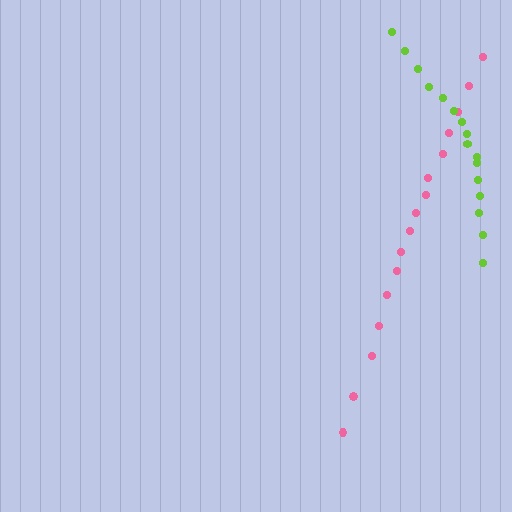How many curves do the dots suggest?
There are 2 distinct paths.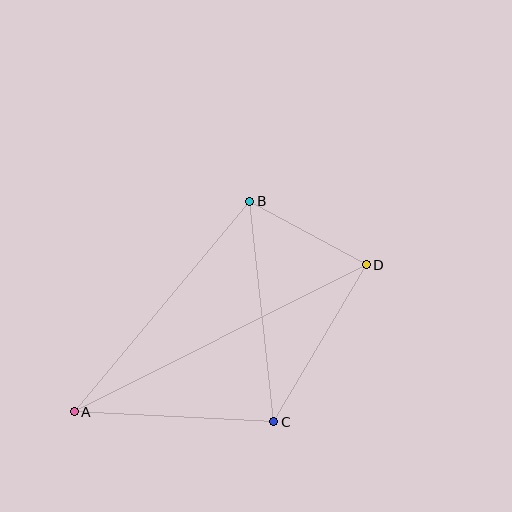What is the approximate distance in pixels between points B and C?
The distance between B and C is approximately 222 pixels.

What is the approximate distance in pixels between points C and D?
The distance between C and D is approximately 182 pixels.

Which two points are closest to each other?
Points B and D are closest to each other.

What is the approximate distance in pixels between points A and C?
The distance between A and C is approximately 200 pixels.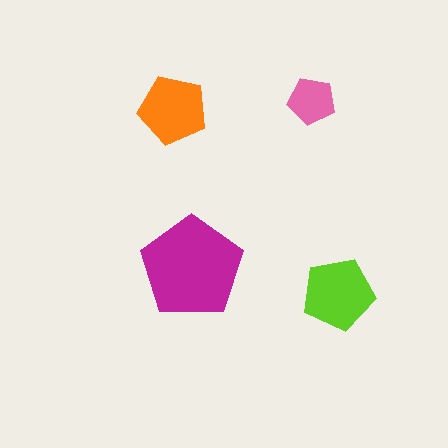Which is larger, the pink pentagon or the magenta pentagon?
The magenta one.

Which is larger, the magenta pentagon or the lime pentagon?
The magenta one.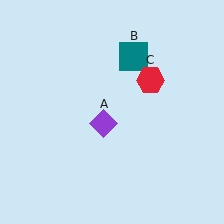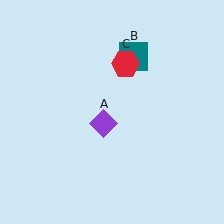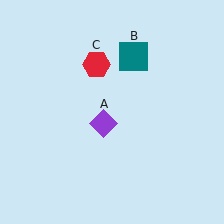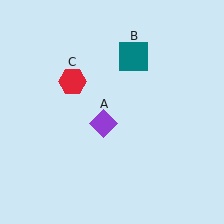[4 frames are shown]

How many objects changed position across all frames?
1 object changed position: red hexagon (object C).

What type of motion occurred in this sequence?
The red hexagon (object C) rotated counterclockwise around the center of the scene.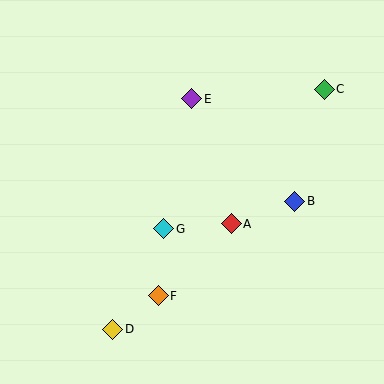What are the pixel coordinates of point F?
Point F is at (158, 296).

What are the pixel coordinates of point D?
Point D is at (113, 329).